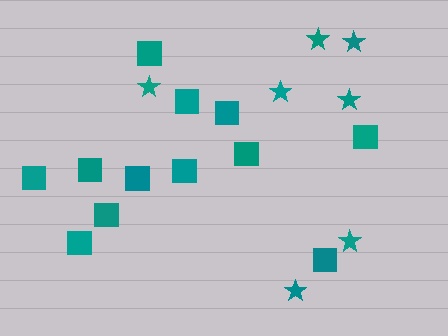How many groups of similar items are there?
There are 2 groups: one group of stars (7) and one group of squares (12).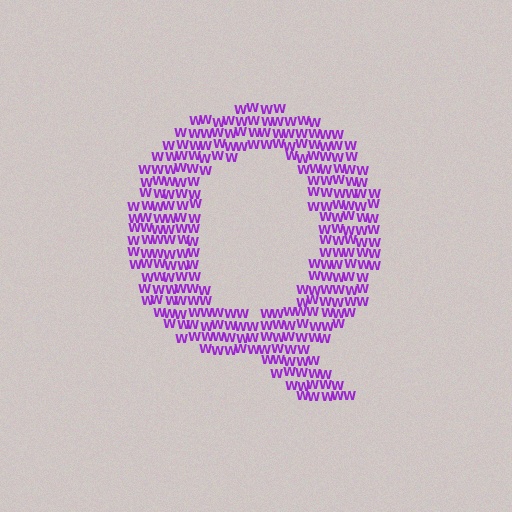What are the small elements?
The small elements are letter W's.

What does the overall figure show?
The overall figure shows the letter Q.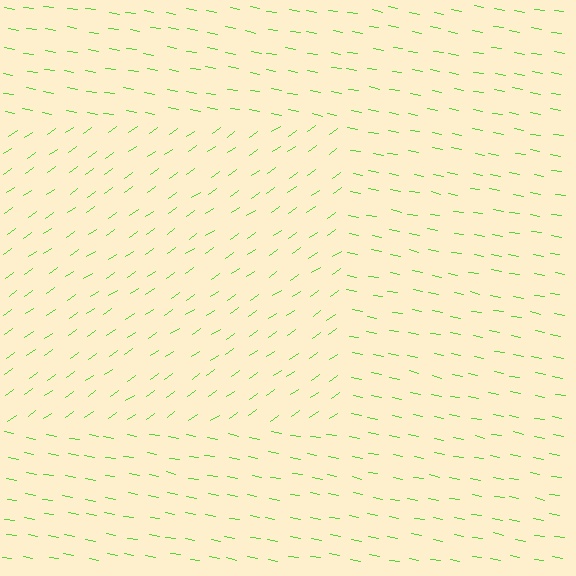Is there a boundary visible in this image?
Yes, there is a texture boundary formed by a change in line orientation.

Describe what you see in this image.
The image is filled with small lime line segments. A rectangle region in the image has lines oriented differently from the surrounding lines, creating a visible texture boundary.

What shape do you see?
I see a rectangle.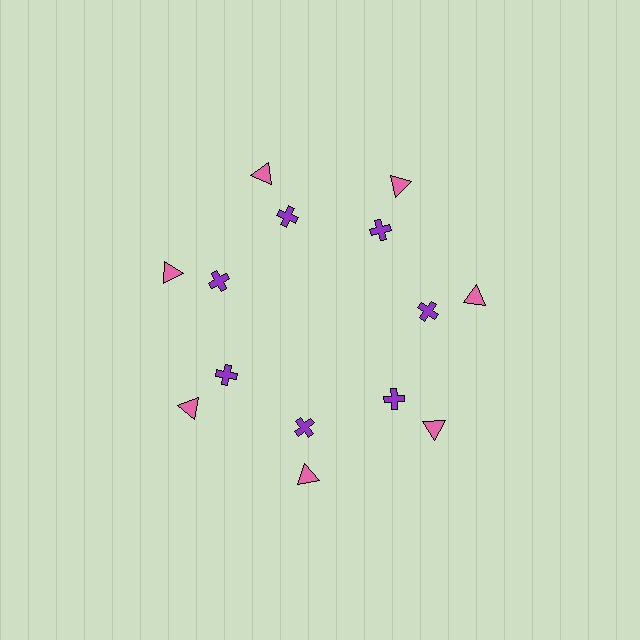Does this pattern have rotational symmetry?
Yes, this pattern has 7-fold rotational symmetry. It looks the same after rotating 51 degrees around the center.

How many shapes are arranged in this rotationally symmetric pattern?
There are 14 shapes, arranged in 7 groups of 2.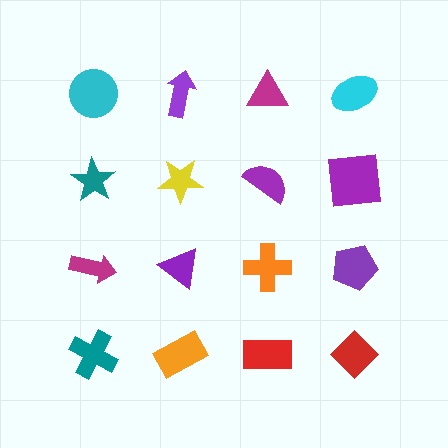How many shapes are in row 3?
4 shapes.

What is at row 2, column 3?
A purple semicircle.